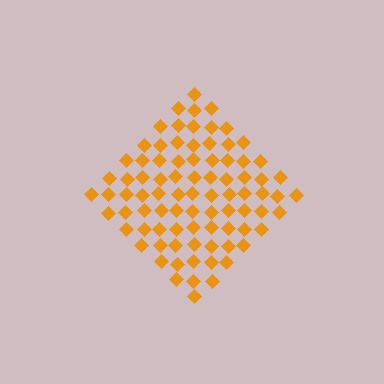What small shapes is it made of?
It is made of small diamonds.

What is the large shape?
The large shape is a diamond.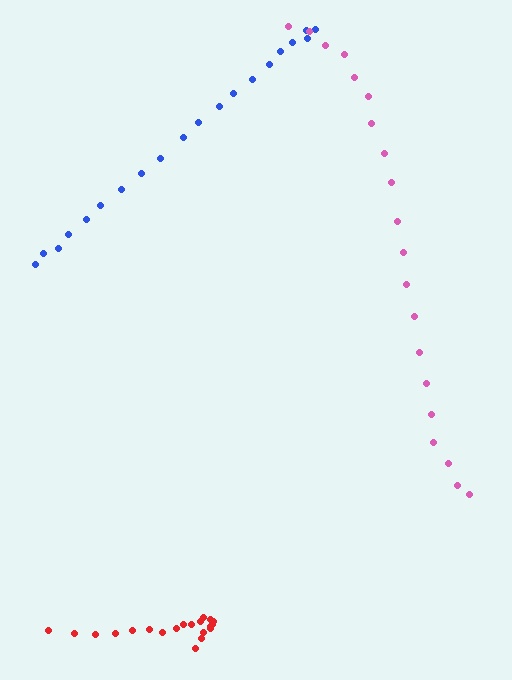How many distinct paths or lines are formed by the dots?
There are 3 distinct paths.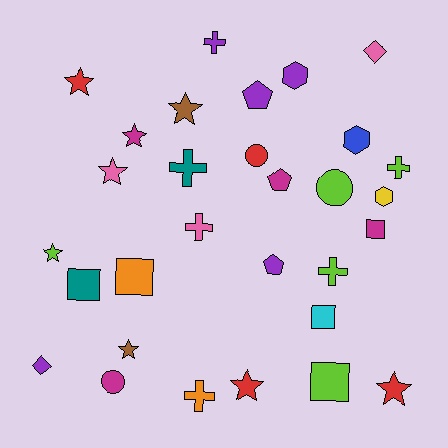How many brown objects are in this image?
There are 2 brown objects.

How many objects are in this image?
There are 30 objects.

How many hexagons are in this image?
There are 3 hexagons.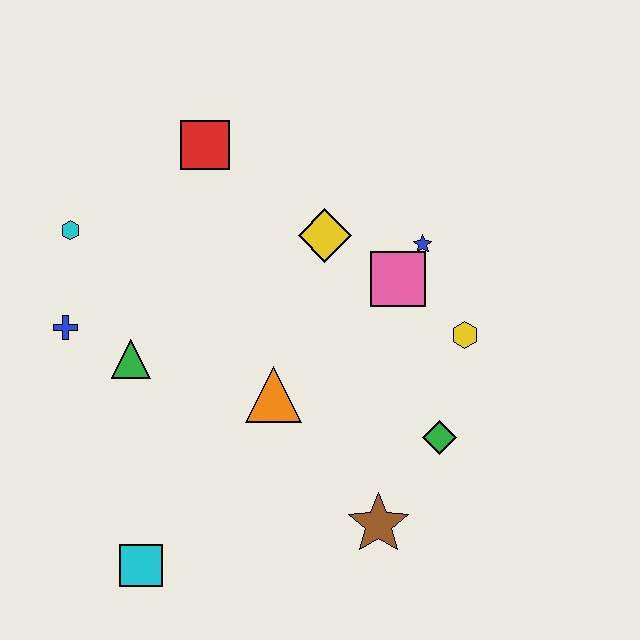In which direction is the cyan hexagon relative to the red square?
The cyan hexagon is to the left of the red square.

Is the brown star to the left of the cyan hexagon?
No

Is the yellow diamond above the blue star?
Yes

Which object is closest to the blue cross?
The green triangle is closest to the blue cross.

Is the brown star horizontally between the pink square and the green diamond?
No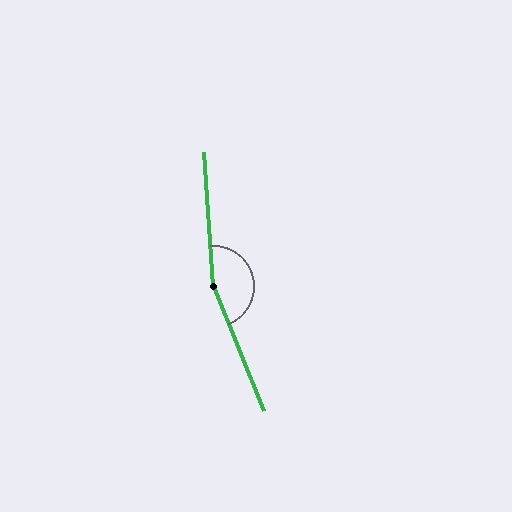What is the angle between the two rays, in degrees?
Approximately 162 degrees.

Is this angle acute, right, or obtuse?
It is obtuse.